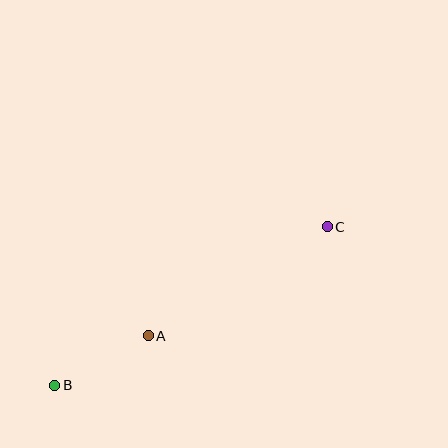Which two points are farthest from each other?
Points B and C are farthest from each other.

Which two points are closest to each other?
Points A and B are closest to each other.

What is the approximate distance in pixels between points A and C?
The distance between A and C is approximately 210 pixels.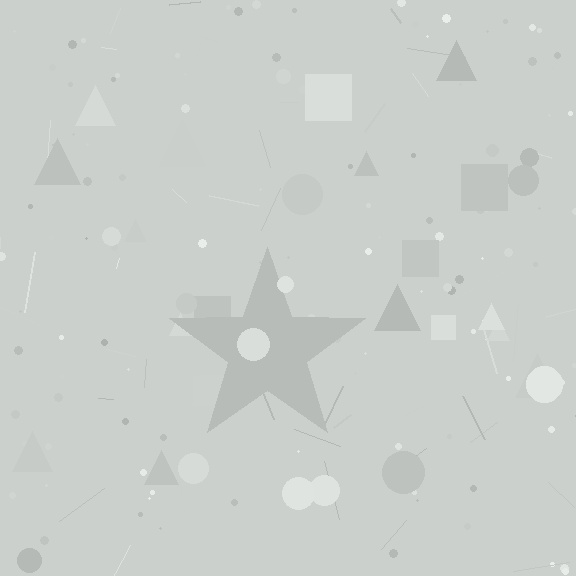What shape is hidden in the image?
A star is hidden in the image.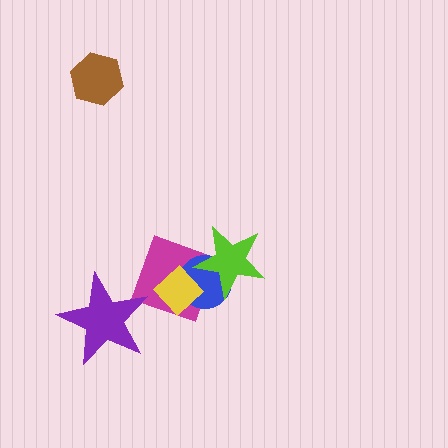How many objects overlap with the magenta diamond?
4 objects overlap with the magenta diamond.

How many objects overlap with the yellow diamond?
2 objects overlap with the yellow diamond.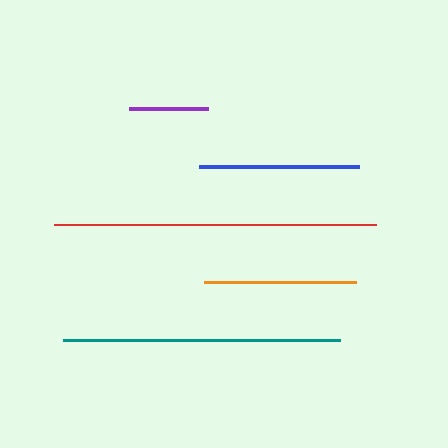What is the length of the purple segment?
The purple segment is approximately 79 pixels long.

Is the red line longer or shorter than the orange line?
The red line is longer than the orange line.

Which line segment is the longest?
The red line is the longest at approximately 322 pixels.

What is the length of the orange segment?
The orange segment is approximately 152 pixels long.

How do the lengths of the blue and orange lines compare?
The blue and orange lines are approximately the same length.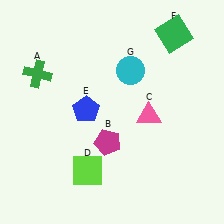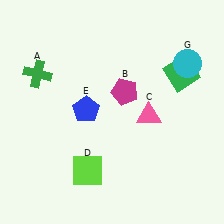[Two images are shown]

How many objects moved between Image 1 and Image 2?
3 objects moved between the two images.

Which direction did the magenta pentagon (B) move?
The magenta pentagon (B) moved up.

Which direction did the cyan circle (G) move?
The cyan circle (G) moved right.